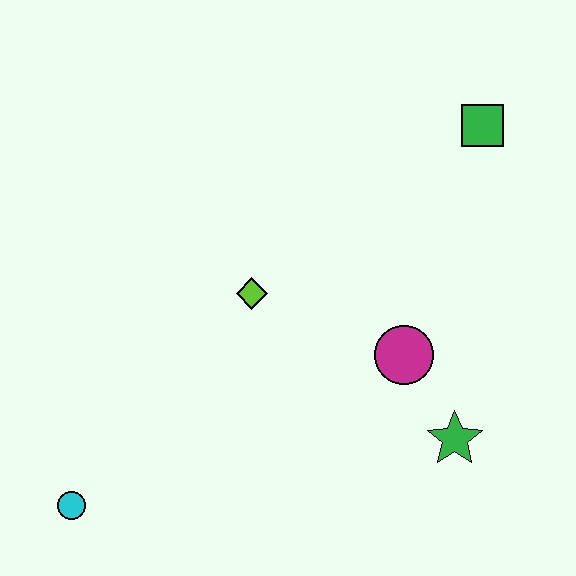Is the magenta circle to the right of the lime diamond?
Yes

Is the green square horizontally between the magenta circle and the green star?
No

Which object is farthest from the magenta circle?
The cyan circle is farthest from the magenta circle.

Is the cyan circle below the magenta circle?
Yes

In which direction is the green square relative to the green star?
The green square is above the green star.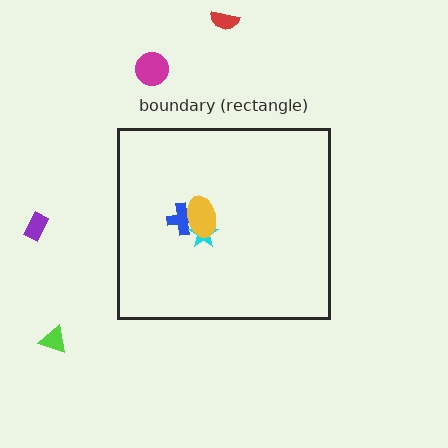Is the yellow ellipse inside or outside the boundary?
Inside.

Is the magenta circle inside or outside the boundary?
Outside.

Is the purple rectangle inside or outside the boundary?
Outside.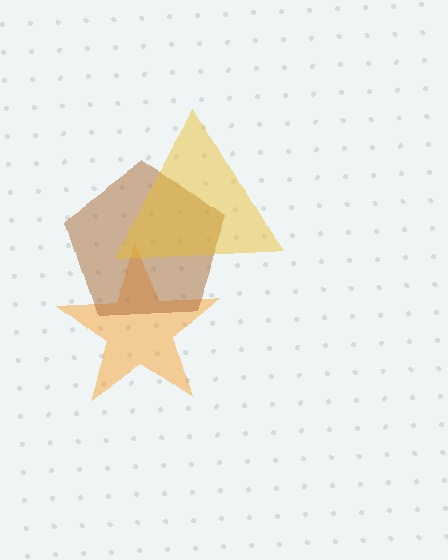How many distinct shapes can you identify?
There are 3 distinct shapes: an orange star, a brown pentagon, a yellow triangle.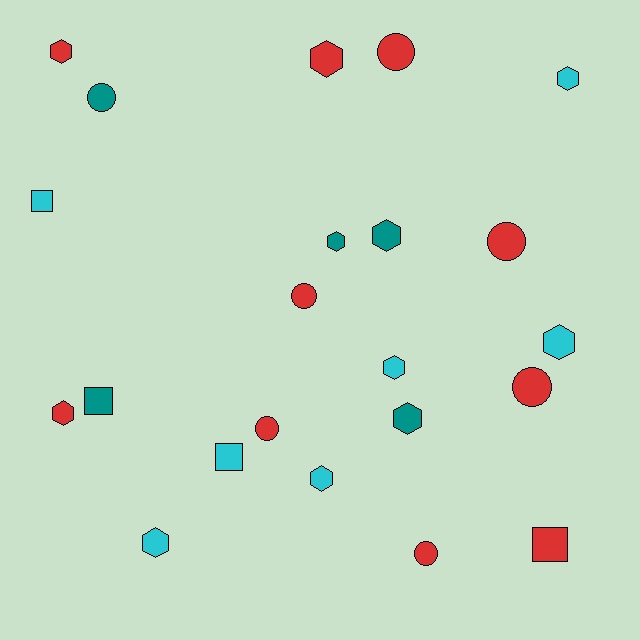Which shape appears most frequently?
Hexagon, with 11 objects.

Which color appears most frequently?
Red, with 10 objects.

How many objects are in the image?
There are 22 objects.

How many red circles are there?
There are 6 red circles.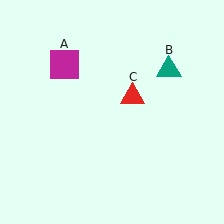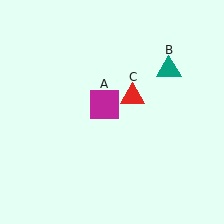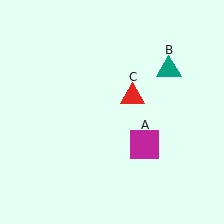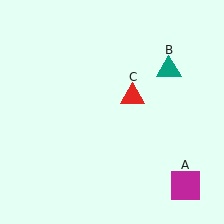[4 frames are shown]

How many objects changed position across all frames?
1 object changed position: magenta square (object A).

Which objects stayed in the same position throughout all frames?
Teal triangle (object B) and red triangle (object C) remained stationary.